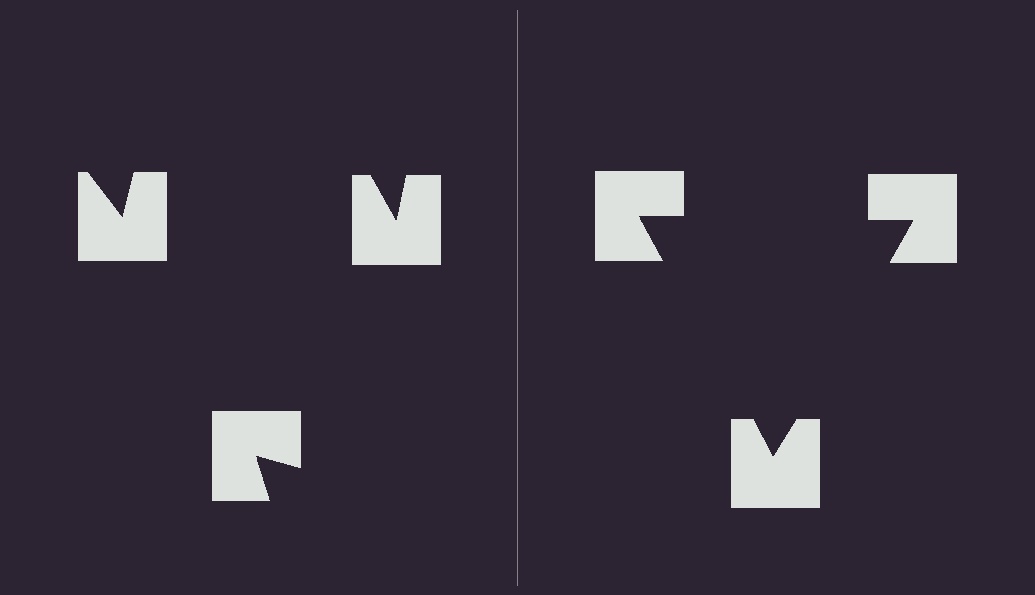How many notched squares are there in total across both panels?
6 — 3 on each side.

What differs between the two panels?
The notched squares are positioned identically on both sides; only the wedge orientations differ. On the right they align to a triangle; on the left they are misaligned.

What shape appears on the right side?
An illusory triangle.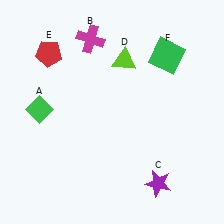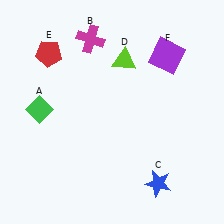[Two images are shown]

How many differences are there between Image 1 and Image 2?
There are 2 differences between the two images.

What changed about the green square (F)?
In Image 1, F is green. In Image 2, it changed to purple.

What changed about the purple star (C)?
In Image 1, C is purple. In Image 2, it changed to blue.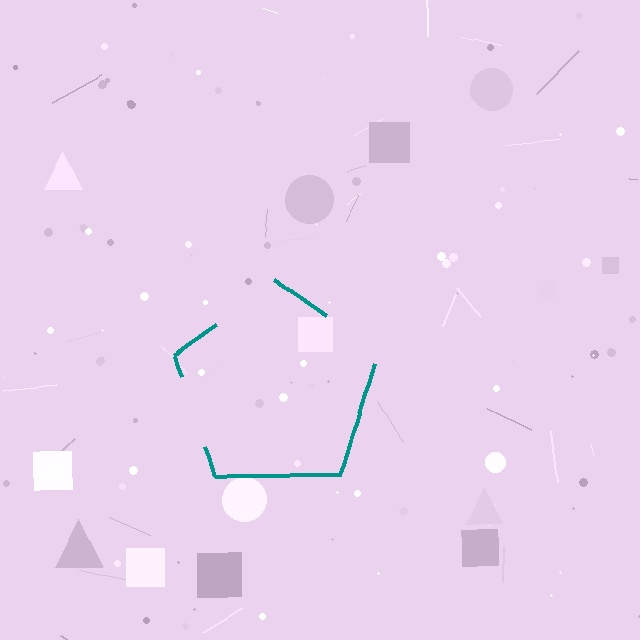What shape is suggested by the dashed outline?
The dashed outline suggests a pentagon.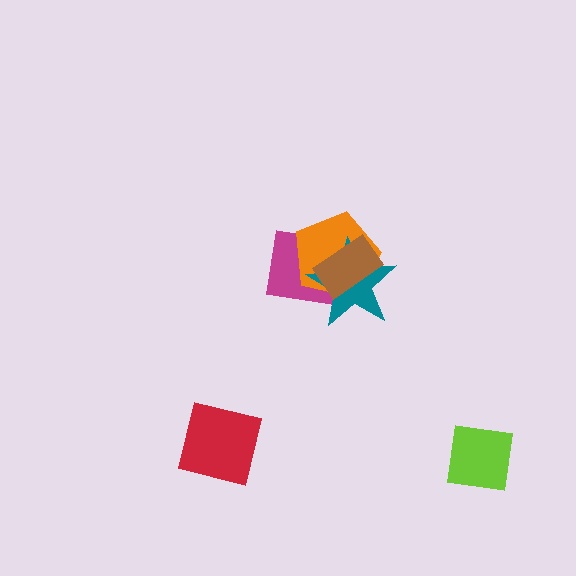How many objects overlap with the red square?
0 objects overlap with the red square.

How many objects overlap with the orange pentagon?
3 objects overlap with the orange pentagon.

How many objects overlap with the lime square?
0 objects overlap with the lime square.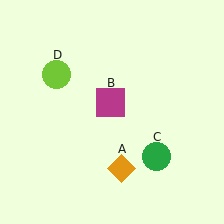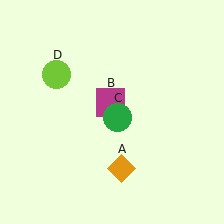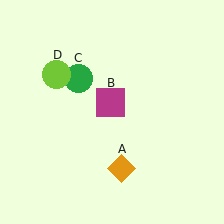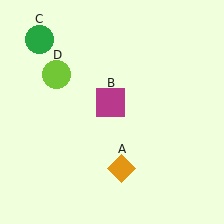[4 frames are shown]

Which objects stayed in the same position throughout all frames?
Orange diamond (object A) and magenta square (object B) and lime circle (object D) remained stationary.